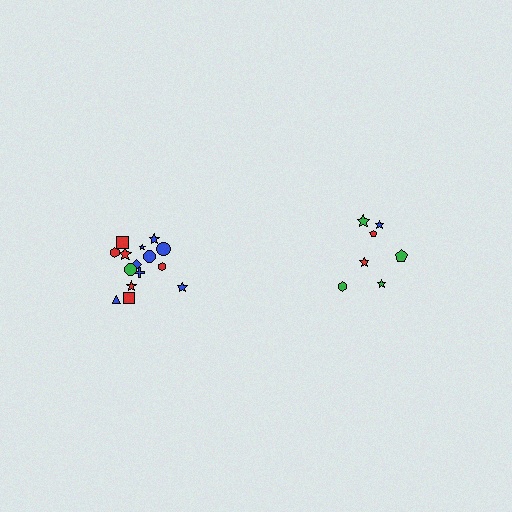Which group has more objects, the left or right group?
The left group.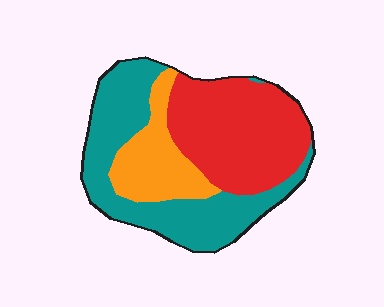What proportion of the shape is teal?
Teal covers 41% of the shape.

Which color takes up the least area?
Orange, at roughly 20%.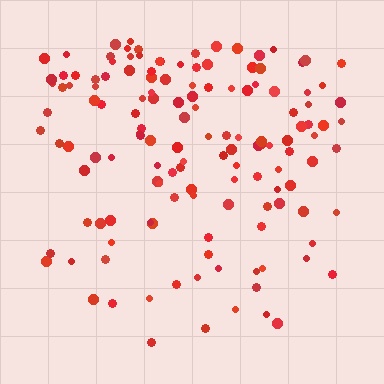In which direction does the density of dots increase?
From bottom to top, with the top side densest.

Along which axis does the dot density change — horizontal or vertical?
Vertical.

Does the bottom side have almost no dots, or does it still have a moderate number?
Still a moderate number, just noticeably fewer than the top.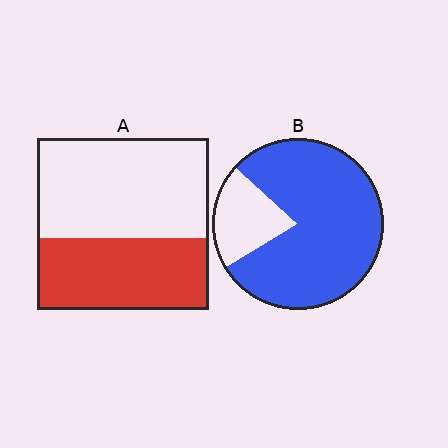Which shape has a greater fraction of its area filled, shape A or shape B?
Shape B.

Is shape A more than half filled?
No.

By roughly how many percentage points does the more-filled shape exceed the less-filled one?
By roughly 40 percentage points (B over A).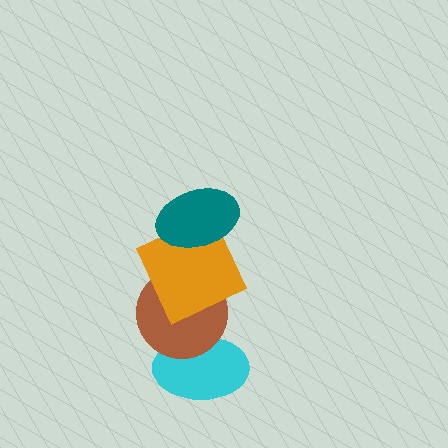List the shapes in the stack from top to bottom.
From top to bottom: the teal ellipse, the orange square, the brown circle, the cyan ellipse.